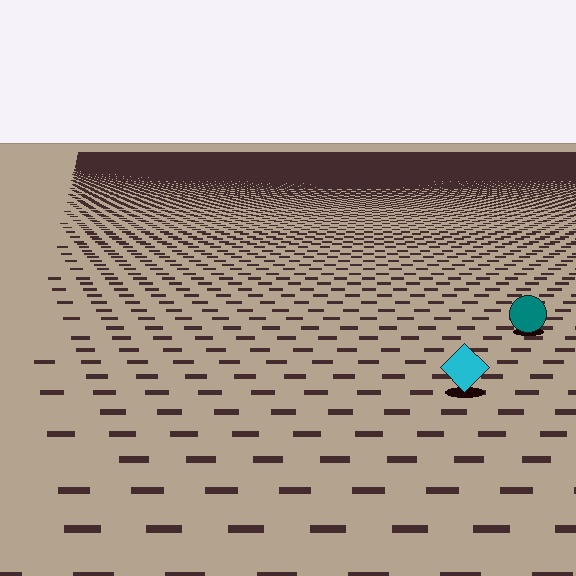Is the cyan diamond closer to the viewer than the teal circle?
Yes. The cyan diamond is closer — you can tell from the texture gradient: the ground texture is coarser near it.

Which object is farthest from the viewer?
The teal circle is farthest from the viewer. It appears smaller and the ground texture around it is denser.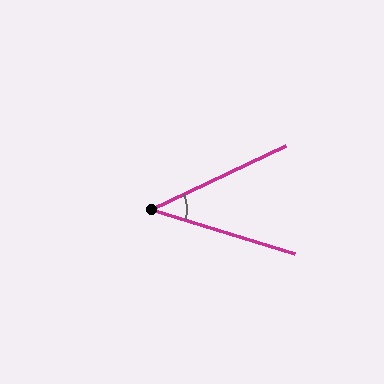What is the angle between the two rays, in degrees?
Approximately 42 degrees.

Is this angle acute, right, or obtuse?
It is acute.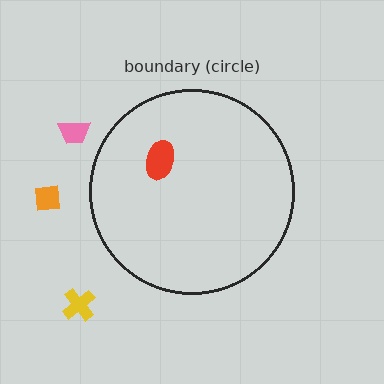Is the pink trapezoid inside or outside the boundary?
Outside.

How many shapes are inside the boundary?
1 inside, 3 outside.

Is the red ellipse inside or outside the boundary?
Inside.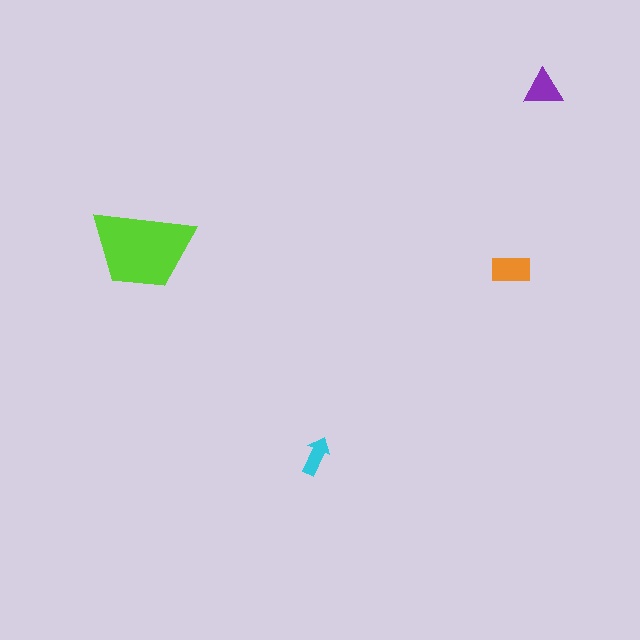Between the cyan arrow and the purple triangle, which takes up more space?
The purple triangle.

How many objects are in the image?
There are 4 objects in the image.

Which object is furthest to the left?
The lime trapezoid is leftmost.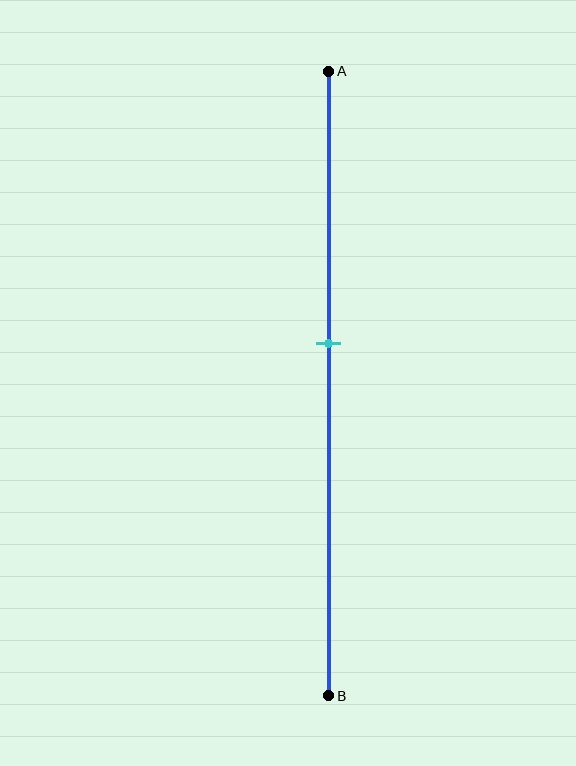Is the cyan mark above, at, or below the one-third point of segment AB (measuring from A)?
The cyan mark is below the one-third point of segment AB.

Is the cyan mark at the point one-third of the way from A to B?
No, the mark is at about 45% from A, not at the 33% one-third point.